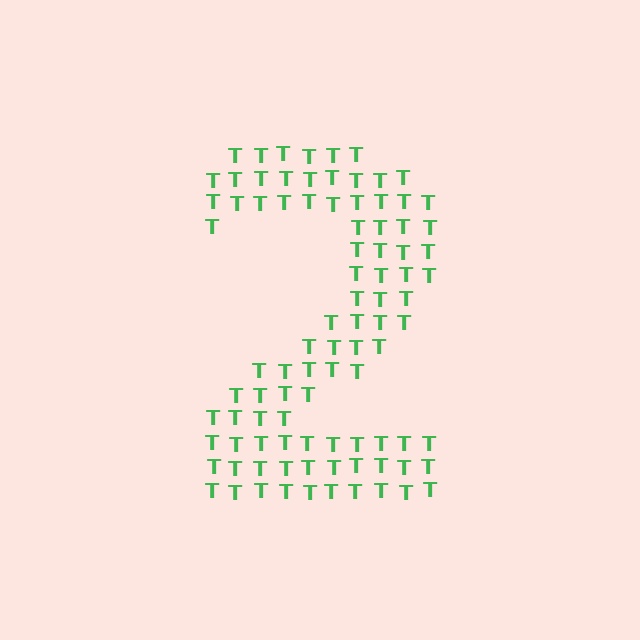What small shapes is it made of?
It is made of small letter T's.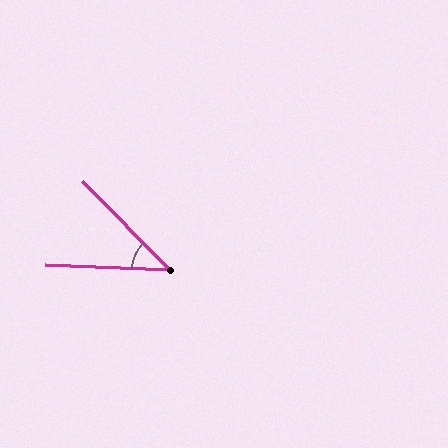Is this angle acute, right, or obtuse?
It is acute.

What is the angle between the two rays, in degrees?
Approximately 43 degrees.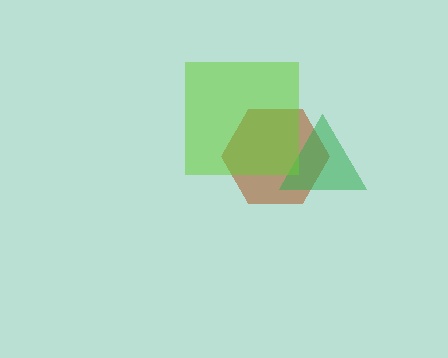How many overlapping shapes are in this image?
There are 3 overlapping shapes in the image.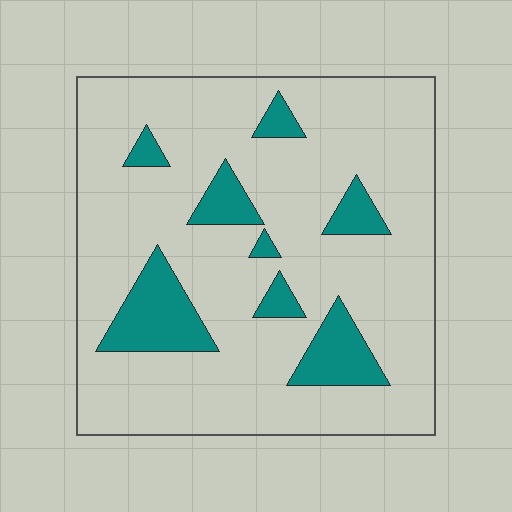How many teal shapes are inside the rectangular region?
8.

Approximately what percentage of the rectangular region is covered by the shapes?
Approximately 15%.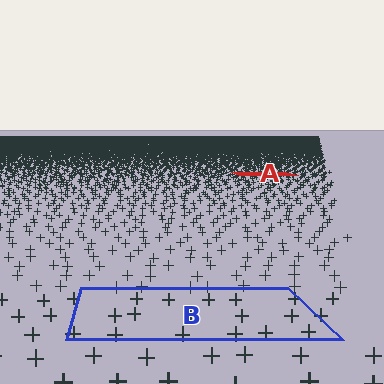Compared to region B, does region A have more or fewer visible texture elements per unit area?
Region A has more texture elements per unit area — they are packed more densely because it is farther away.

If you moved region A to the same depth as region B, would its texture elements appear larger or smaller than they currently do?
They would appear larger. At a closer depth, the same texture elements are projected at a bigger on-screen size.